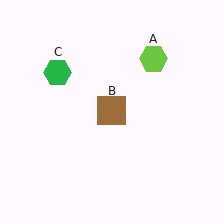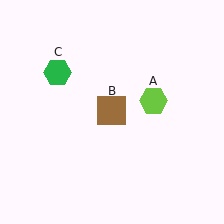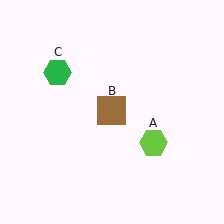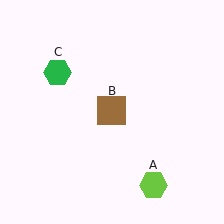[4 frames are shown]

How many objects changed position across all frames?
1 object changed position: lime hexagon (object A).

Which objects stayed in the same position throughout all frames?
Brown square (object B) and green hexagon (object C) remained stationary.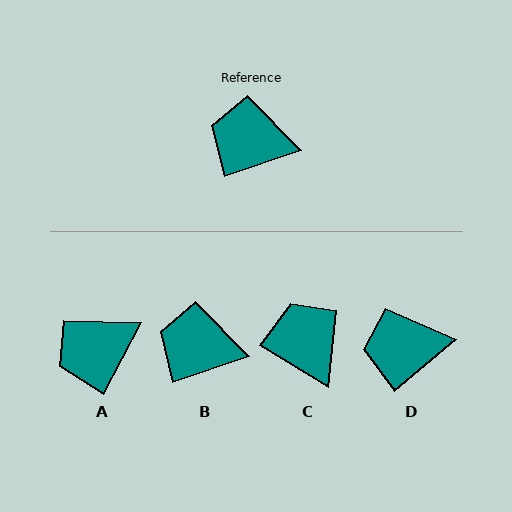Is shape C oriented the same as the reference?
No, it is off by about 50 degrees.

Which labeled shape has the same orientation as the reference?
B.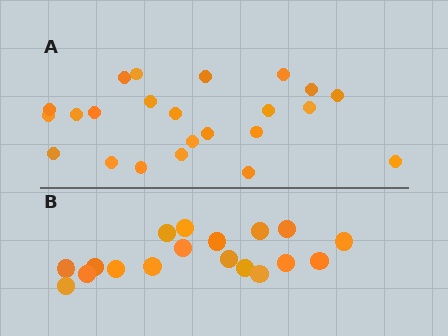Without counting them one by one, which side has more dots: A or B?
Region A (the top region) has more dots.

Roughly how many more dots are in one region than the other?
Region A has about 5 more dots than region B.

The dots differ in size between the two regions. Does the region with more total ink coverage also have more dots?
No. Region B has more total ink coverage because its dots are larger, but region A actually contains more individual dots. Total area can be misleading — the number of items is what matters here.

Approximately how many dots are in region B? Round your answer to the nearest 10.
About 20 dots. (The exact count is 18, which rounds to 20.)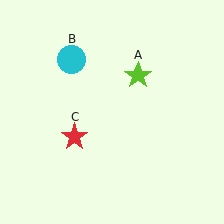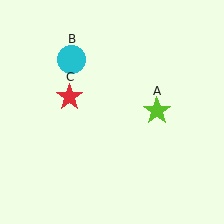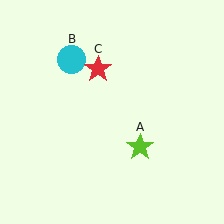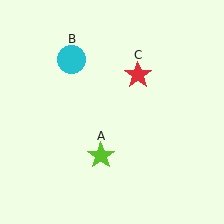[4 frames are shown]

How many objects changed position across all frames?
2 objects changed position: lime star (object A), red star (object C).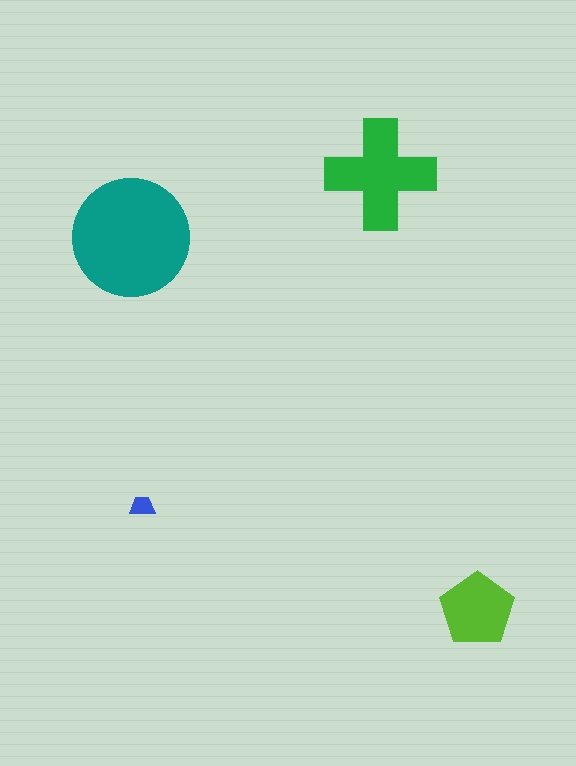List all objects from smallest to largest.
The blue trapezoid, the lime pentagon, the green cross, the teal circle.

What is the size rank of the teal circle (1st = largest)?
1st.